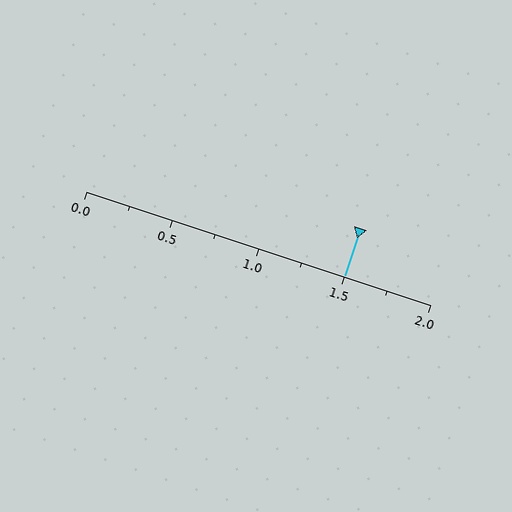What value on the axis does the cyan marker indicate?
The marker indicates approximately 1.5.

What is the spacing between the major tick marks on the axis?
The major ticks are spaced 0.5 apart.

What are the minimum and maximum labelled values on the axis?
The axis runs from 0.0 to 2.0.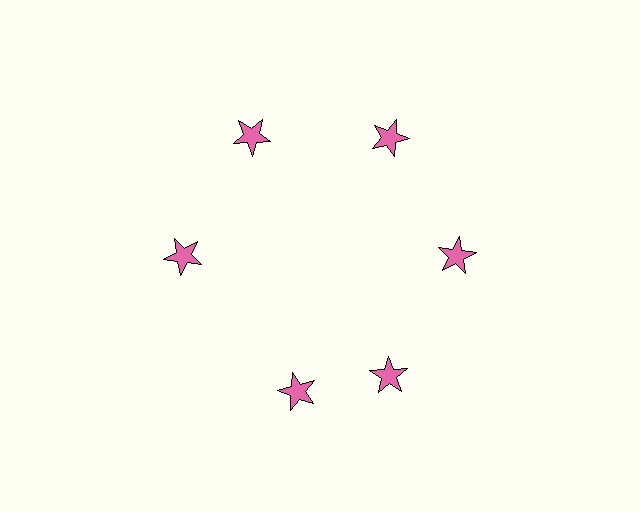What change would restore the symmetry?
The symmetry would be restored by rotating it back into even spacing with its neighbors so that all 6 stars sit at equal angles and equal distance from the center.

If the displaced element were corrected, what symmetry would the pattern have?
It would have 6-fold rotational symmetry — the pattern would map onto itself every 60 degrees.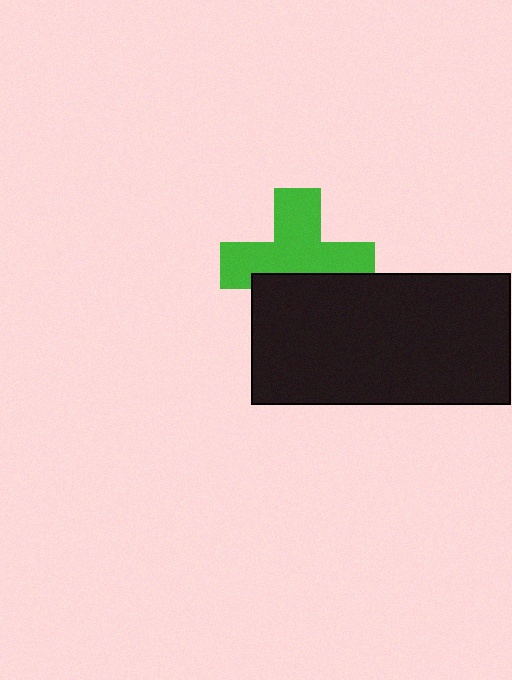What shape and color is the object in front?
The object in front is a black rectangle.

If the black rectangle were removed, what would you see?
You would see the complete green cross.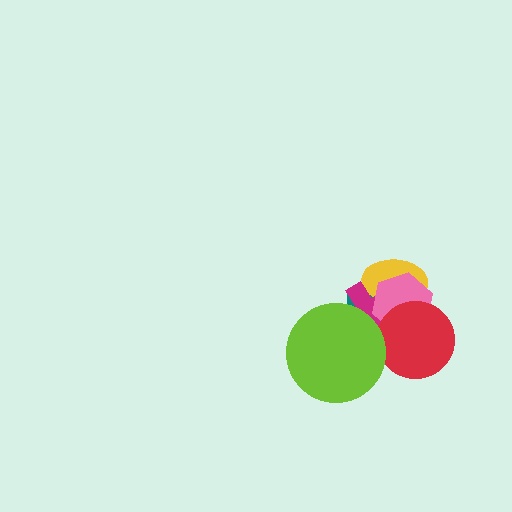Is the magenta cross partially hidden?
Yes, it is partially covered by another shape.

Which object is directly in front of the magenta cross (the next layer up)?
The pink hexagon is directly in front of the magenta cross.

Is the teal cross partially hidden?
Yes, it is partially covered by another shape.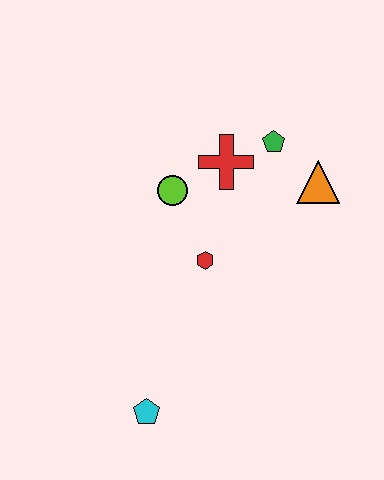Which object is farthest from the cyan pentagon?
The green pentagon is farthest from the cyan pentagon.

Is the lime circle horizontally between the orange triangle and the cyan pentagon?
Yes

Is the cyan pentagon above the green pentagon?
No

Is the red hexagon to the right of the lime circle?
Yes